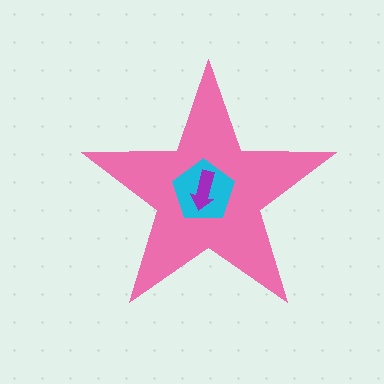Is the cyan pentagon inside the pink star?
Yes.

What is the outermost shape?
The pink star.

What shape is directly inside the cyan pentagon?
The purple arrow.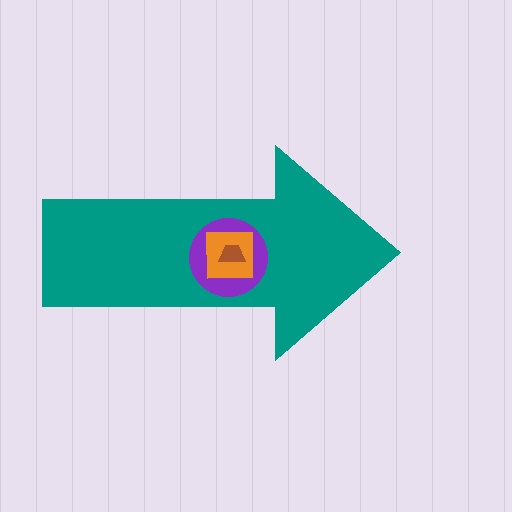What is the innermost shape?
The brown trapezoid.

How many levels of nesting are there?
4.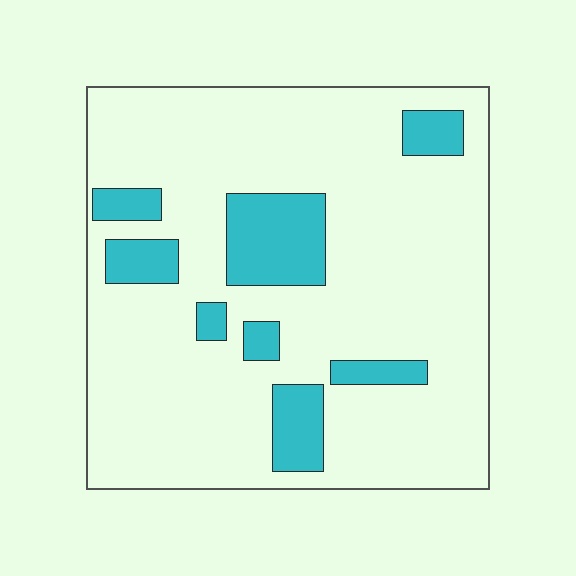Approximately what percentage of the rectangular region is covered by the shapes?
Approximately 15%.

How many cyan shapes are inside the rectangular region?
8.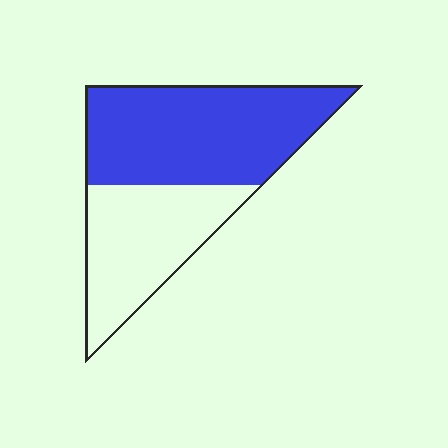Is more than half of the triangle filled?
Yes.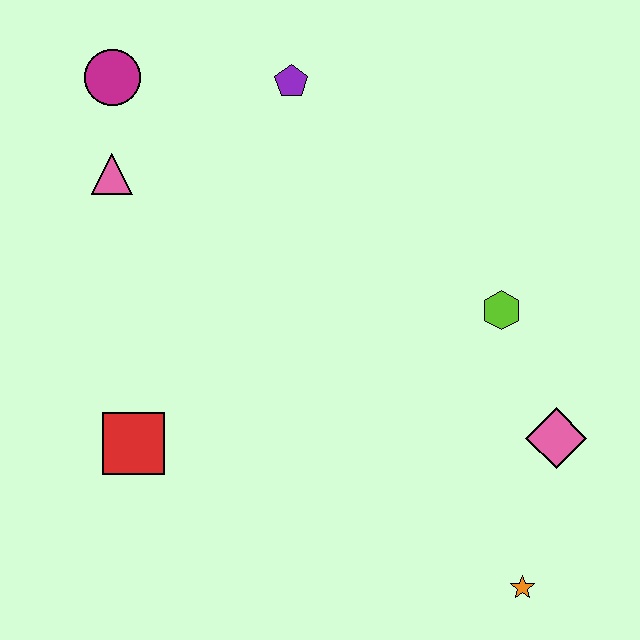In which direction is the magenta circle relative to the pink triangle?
The magenta circle is above the pink triangle.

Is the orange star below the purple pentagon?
Yes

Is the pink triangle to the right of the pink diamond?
No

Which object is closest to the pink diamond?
The lime hexagon is closest to the pink diamond.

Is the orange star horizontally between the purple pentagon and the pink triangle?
No